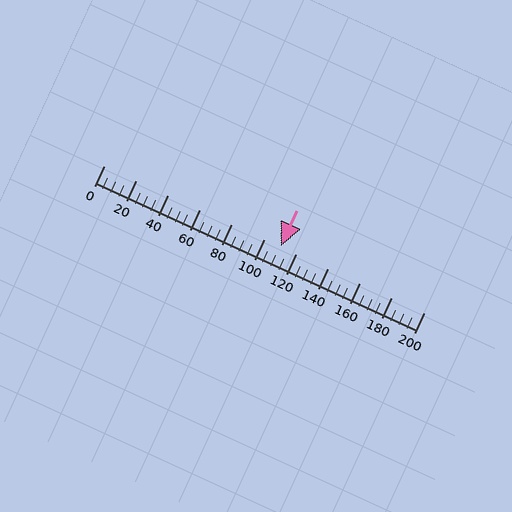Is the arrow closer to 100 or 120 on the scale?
The arrow is closer to 120.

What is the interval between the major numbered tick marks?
The major tick marks are spaced 20 units apart.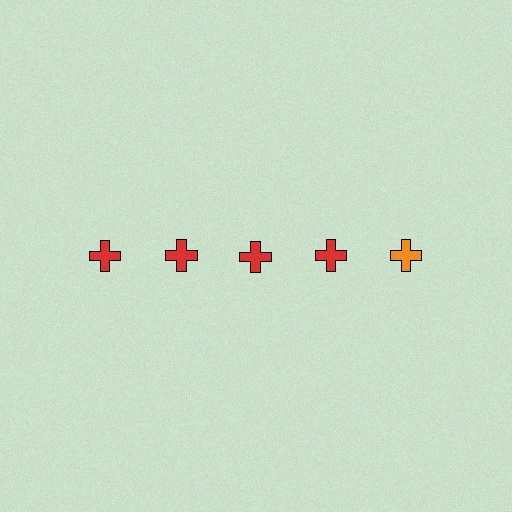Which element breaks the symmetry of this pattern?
The orange cross in the top row, rightmost column breaks the symmetry. All other shapes are red crosses.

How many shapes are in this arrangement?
There are 5 shapes arranged in a grid pattern.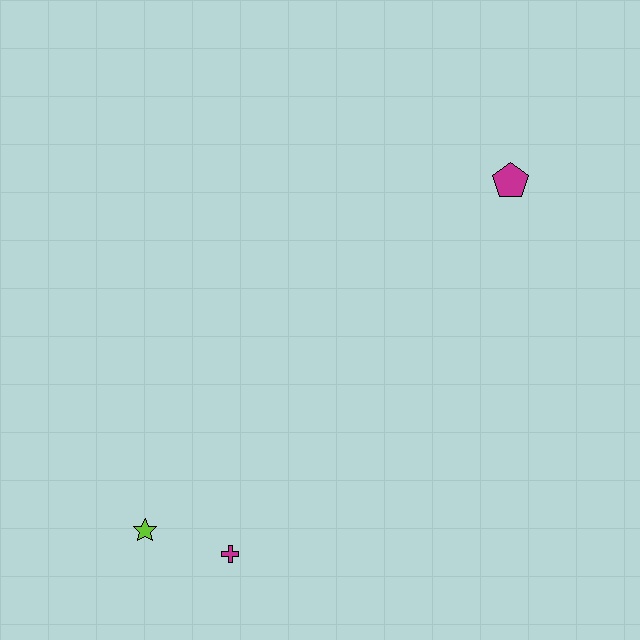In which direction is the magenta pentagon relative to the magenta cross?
The magenta pentagon is above the magenta cross.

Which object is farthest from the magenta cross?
The magenta pentagon is farthest from the magenta cross.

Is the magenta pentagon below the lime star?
No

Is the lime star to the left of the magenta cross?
Yes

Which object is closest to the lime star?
The magenta cross is closest to the lime star.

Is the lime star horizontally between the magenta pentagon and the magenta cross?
No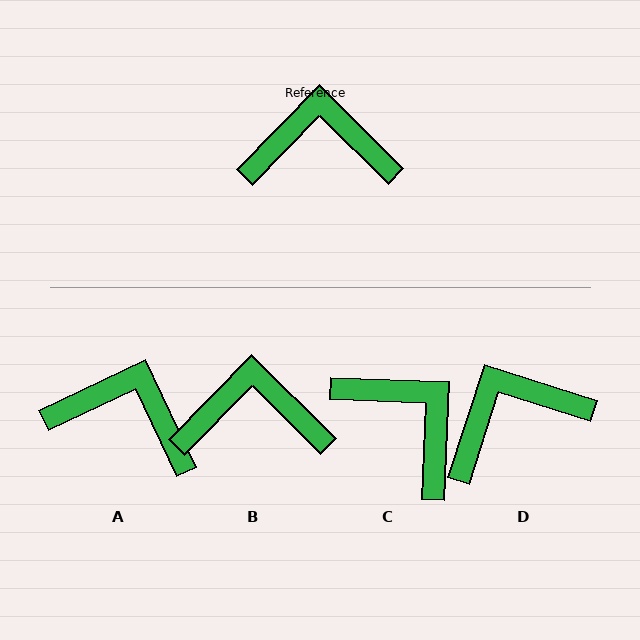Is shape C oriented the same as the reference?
No, it is off by about 48 degrees.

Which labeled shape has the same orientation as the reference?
B.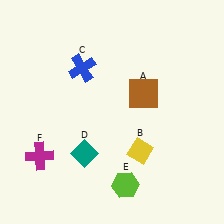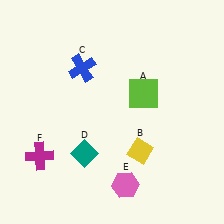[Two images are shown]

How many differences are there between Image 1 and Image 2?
There are 2 differences between the two images.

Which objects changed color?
A changed from brown to lime. E changed from lime to pink.